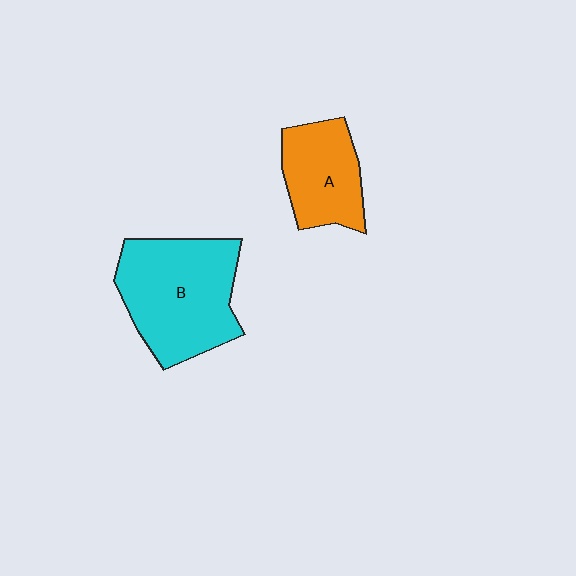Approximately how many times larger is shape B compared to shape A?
Approximately 1.7 times.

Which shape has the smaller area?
Shape A (orange).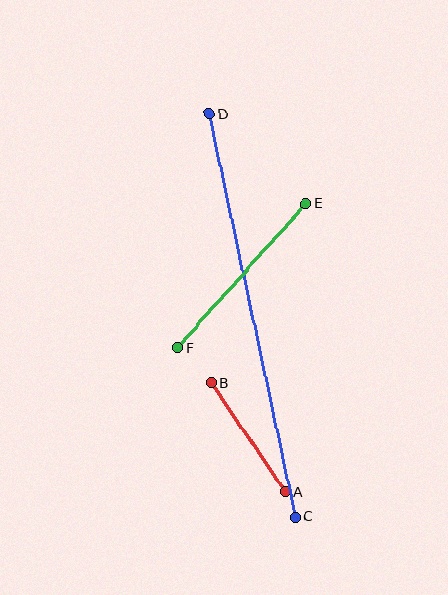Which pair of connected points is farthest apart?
Points C and D are farthest apart.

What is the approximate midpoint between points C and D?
The midpoint is at approximately (252, 315) pixels.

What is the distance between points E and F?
The distance is approximately 193 pixels.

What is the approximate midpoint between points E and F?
The midpoint is at approximately (242, 276) pixels.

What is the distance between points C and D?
The distance is approximately 412 pixels.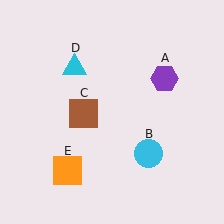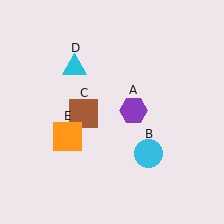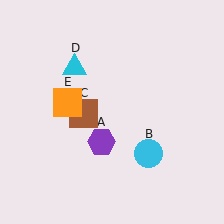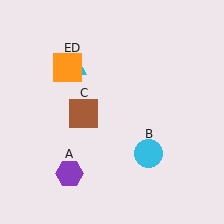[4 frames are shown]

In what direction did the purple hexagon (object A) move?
The purple hexagon (object A) moved down and to the left.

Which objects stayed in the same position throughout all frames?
Cyan circle (object B) and brown square (object C) and cyan triangle (object D) remained stationary.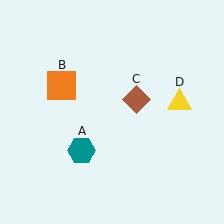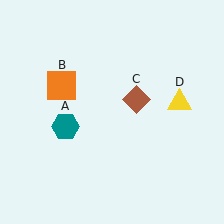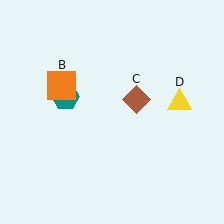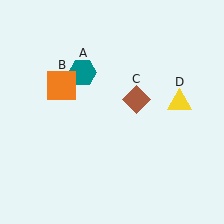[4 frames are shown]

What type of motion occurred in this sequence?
The teal hexagon (object A) rotated clockwise around the center of the scene.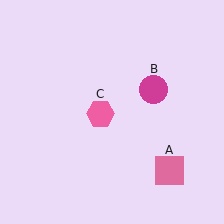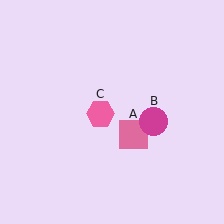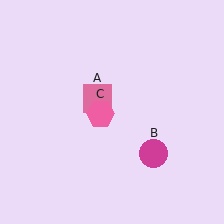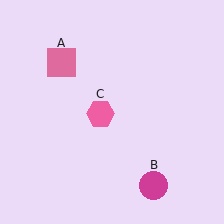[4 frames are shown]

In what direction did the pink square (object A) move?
The pink square (object A) moved up and to the left.